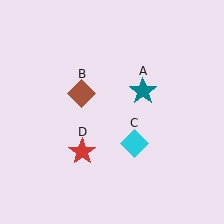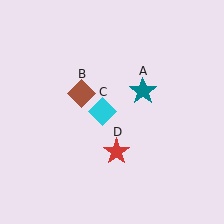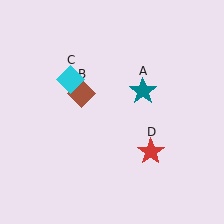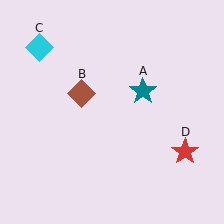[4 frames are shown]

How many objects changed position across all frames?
2 objects changed position: cyan diamond (object C), red star (object D).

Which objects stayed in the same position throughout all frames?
Teal star (object A) and brown diamond (object B) remained stationary.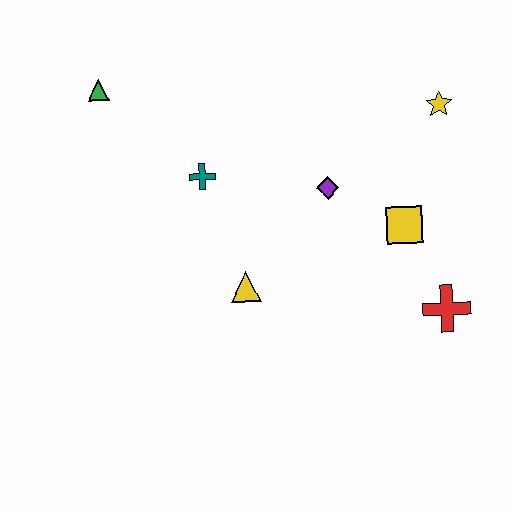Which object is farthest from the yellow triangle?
The yellow star is farthest from the yellow triangle.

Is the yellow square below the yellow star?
Yes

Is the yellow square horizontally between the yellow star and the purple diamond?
Yes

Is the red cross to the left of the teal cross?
No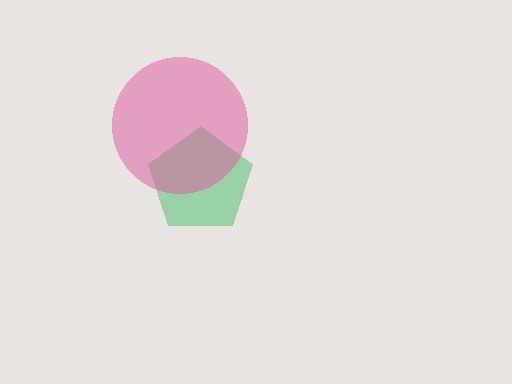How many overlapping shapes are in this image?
There are 2 overlapping shapes in the image.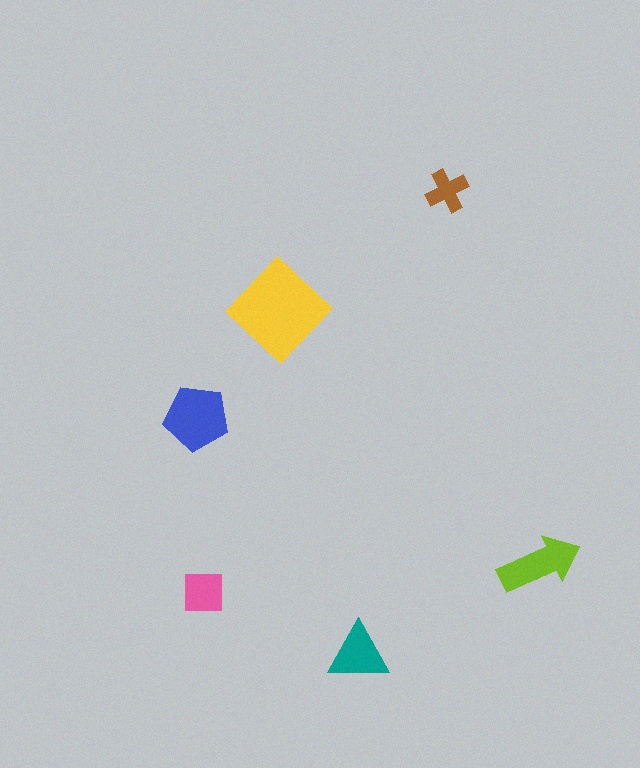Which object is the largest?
The yellow diamond.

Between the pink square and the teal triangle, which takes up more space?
The teal triangle.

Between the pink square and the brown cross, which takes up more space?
The pink square.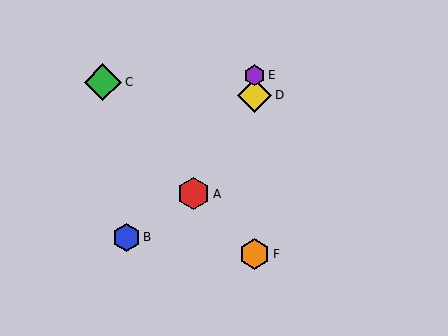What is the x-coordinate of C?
Object C is at x≈103.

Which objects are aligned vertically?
Objects D, E, F are aligned vertically.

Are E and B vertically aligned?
No, E is at x≈254 and B is at x≈126.